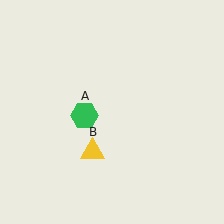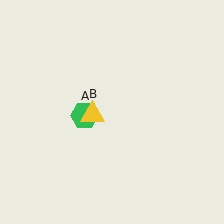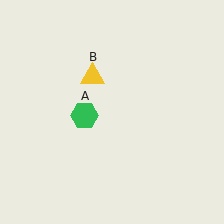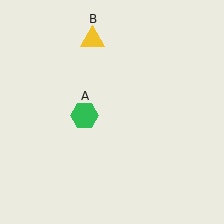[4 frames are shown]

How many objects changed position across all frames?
1 object changed position: yellow triangle (object B).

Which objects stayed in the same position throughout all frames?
Green hexagon (object A) remained stationary.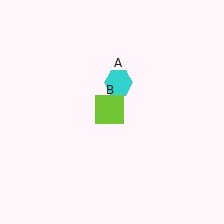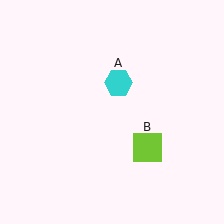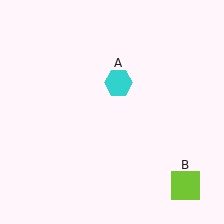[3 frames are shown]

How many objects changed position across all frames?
1 object changed position: lime square (object B).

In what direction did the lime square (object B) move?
The lime square (object B) moved down and to the right.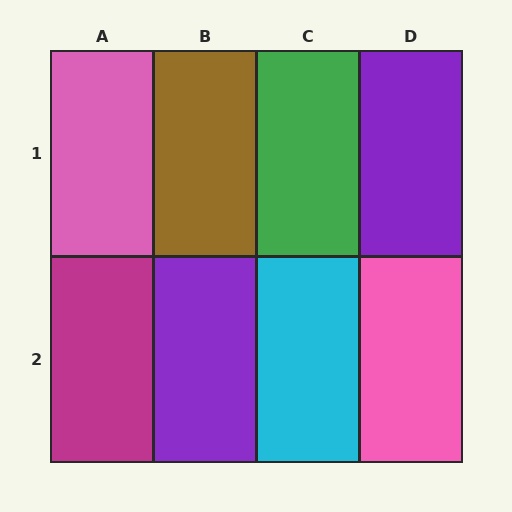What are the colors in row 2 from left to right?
Magenta, purple, cyan, pink.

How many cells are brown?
1 cell is brown.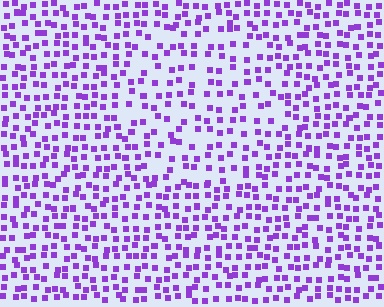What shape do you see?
I see a circle.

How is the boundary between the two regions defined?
The boundary is defined by a change in element density (approximately 1.6x ratio). All elements are the same color, size, and shape.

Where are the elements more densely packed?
The elements are more densely packed outside the circle boundary.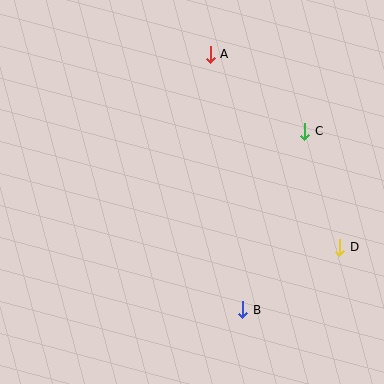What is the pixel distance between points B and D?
The distance between B and D is 116 pixels.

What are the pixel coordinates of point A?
Point A is at (210, 54).